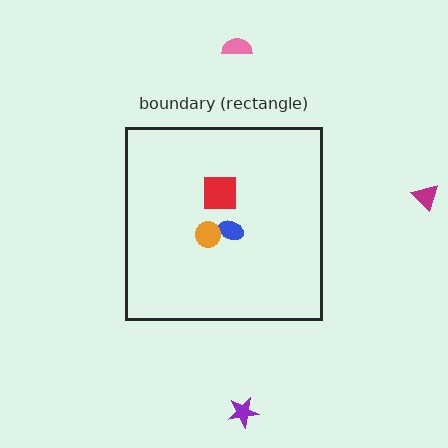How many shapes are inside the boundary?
3 inside, 3 outside.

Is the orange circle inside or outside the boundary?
Inside.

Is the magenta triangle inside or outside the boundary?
Outside.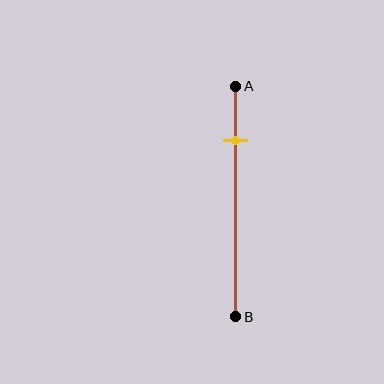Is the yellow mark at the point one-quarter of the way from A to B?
Yes, the mark is approximately at the one-quarter point.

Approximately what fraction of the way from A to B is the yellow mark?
The yellow mark is approximately 25% of the way from A to B.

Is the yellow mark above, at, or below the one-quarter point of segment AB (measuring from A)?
The yellow mark is approximately at the one-quarter point of segment AB.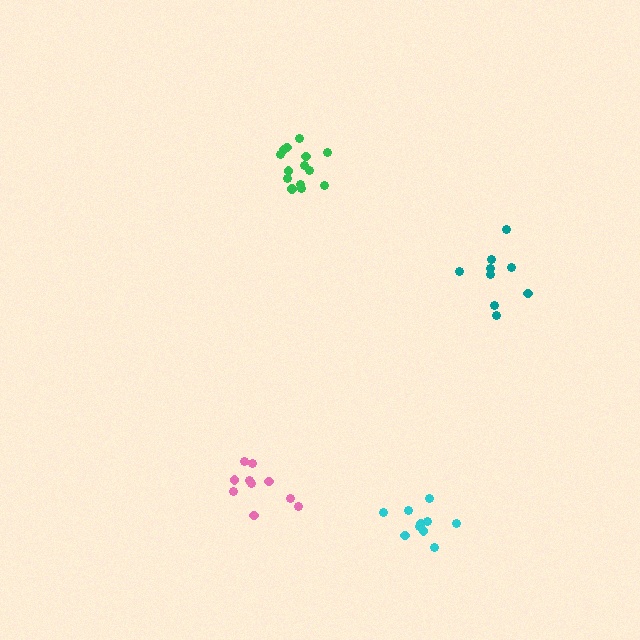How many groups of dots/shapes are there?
There are 4 groups.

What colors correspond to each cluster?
The clusters are colored: teal, green, cyan, pink.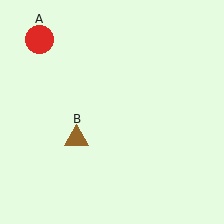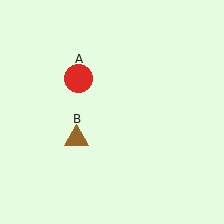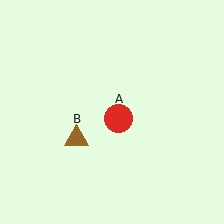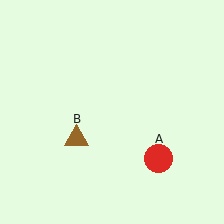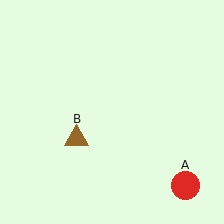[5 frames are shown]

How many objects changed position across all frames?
1 object changed position: red circle (object A).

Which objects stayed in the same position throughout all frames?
Brown triangle (object B) remained stationary.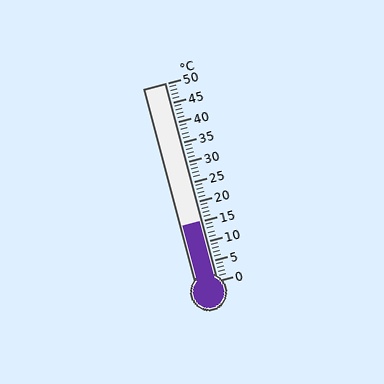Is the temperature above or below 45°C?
The temperature is below 45°C.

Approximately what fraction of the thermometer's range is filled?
The thermometer is filled to approximately 30% of its range.